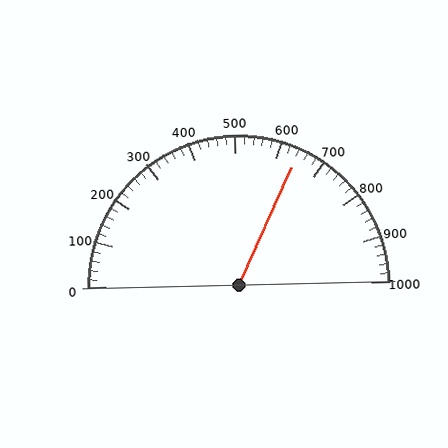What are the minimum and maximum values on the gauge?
The gauge ranges from 0 to 1000.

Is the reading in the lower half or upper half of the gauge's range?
The reading is in the upper half of the range (0 to 1000).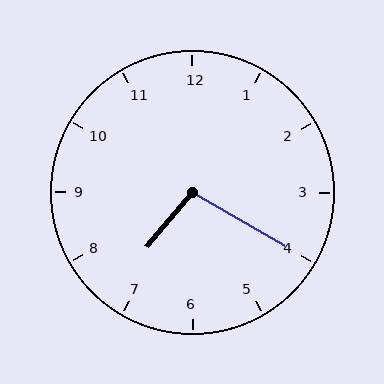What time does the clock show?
7:20.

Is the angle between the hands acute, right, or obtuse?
It is obtuse.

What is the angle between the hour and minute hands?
Approximately 100 degrees.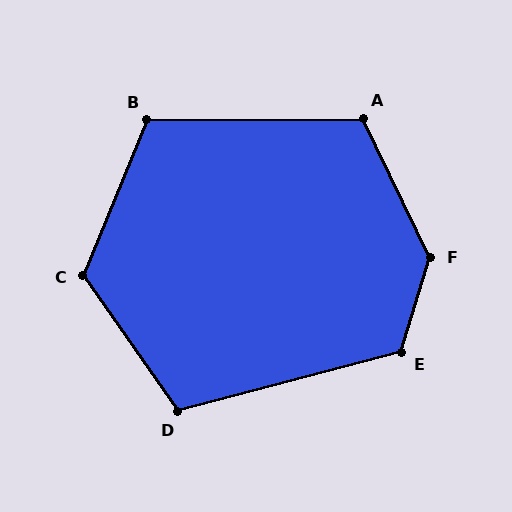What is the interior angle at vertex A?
Approximately 115 degrees (obtuse).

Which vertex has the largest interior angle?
F, at approximately 137 degrees.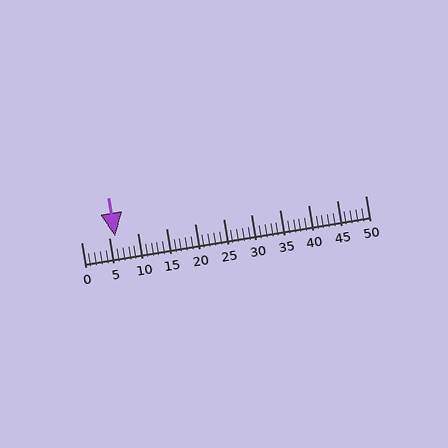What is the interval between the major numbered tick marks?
The major tick marks are spaced 5 units apart.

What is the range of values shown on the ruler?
The ruler shows values from 0 to 50.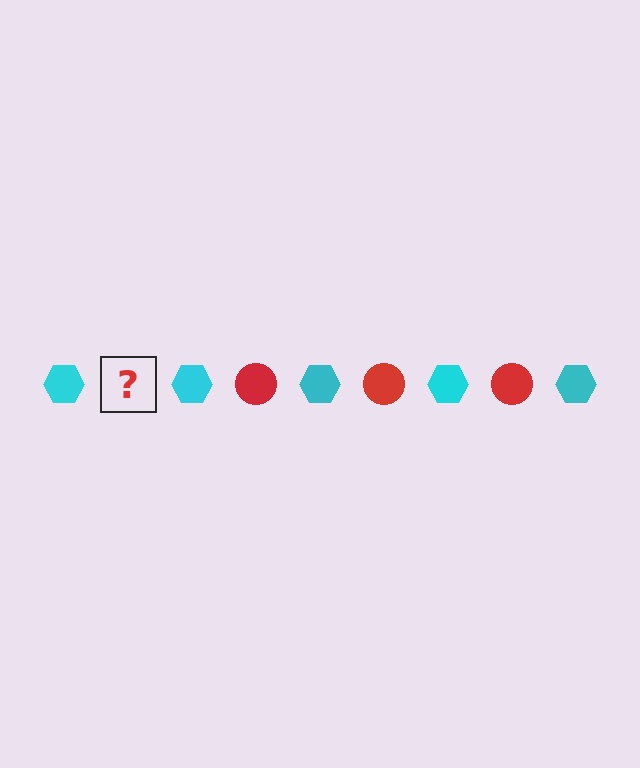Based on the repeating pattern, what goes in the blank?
The blank should be a red circle.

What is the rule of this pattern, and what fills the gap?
The rule is that the pattern alternates between cyan hexagon and red circle. The gap should be filled with a red circle.